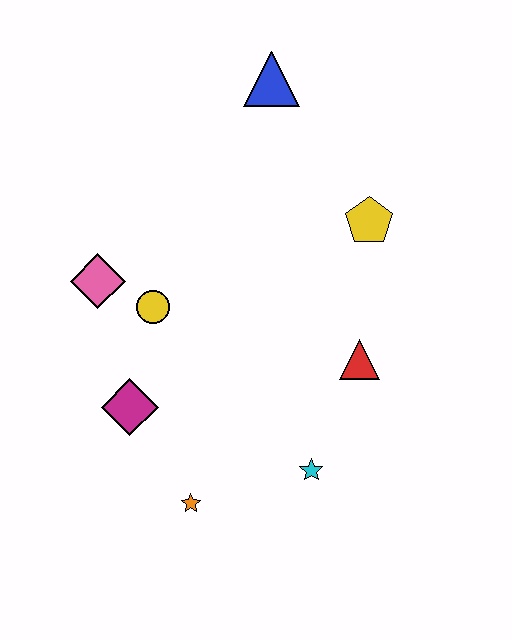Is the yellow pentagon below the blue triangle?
Yes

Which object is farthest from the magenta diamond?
The blue triangle is farthest from the magenta diamond.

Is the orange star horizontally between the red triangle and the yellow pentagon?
No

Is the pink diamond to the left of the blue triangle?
Yes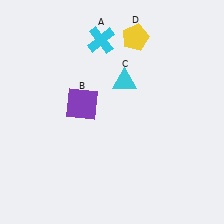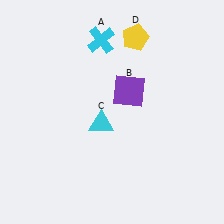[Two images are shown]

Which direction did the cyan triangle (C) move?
The cyan triangle (C) moved down.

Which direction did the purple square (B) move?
The purple square (B) moved right.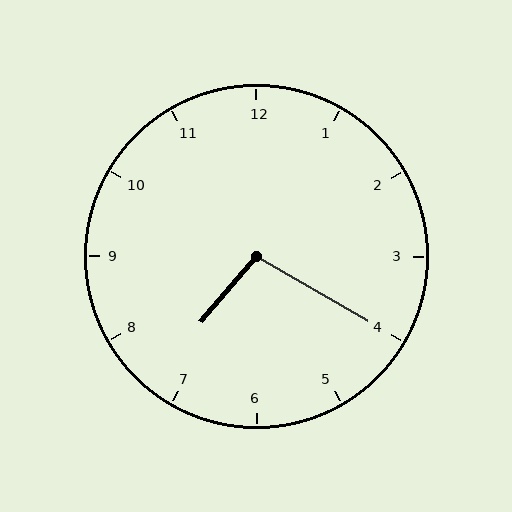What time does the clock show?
7:20.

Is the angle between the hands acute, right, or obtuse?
It is obtuse.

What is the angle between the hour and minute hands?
Approximately 100 degrees.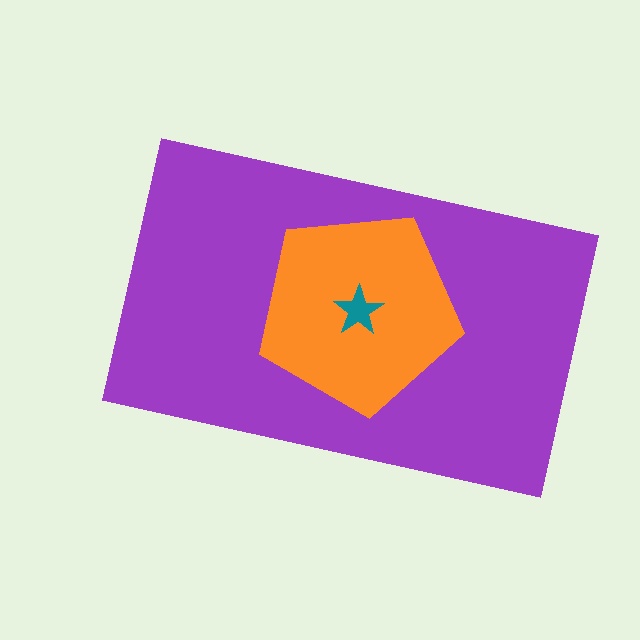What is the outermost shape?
The purple rectangle.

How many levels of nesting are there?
3.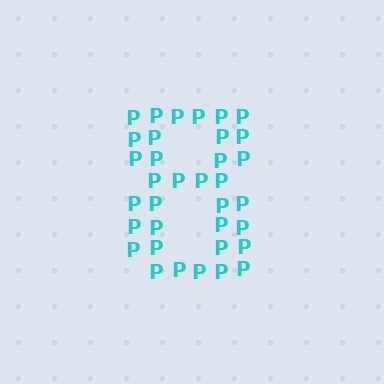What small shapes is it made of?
It is made of small letter P's.